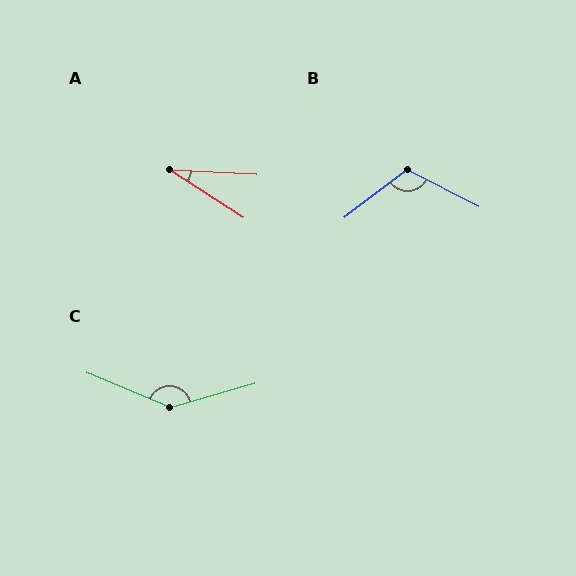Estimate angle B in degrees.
Approximately 116 degrees.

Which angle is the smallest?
A, at approximately 30 degrees.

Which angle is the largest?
C, at approximately 141 degrees.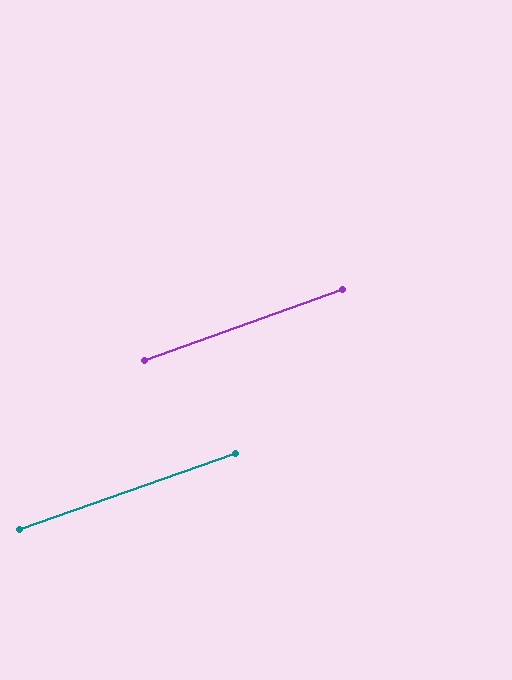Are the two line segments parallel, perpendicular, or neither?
Parallel — their directions differ by only 0.5°.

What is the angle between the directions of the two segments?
Approximately 0 degrees.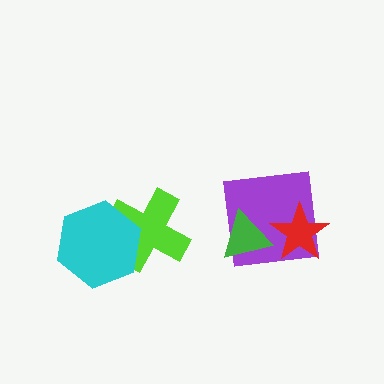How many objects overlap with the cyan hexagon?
1 object overlaps with the cyan hexagon.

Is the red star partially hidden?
Yes, it is partially covered by another shape.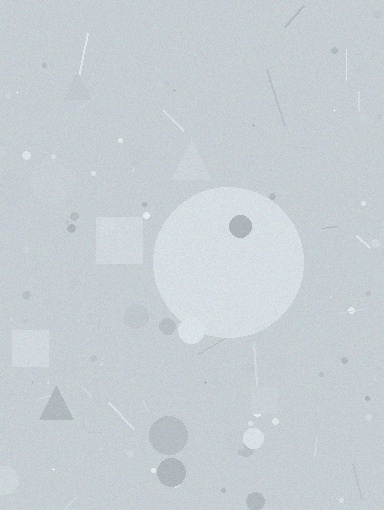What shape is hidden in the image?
A circle is hidden in the image.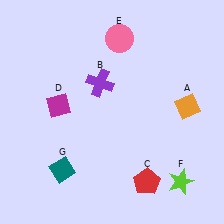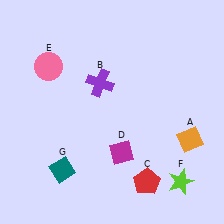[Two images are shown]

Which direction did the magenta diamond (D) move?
The magenta diamond (D) moved right.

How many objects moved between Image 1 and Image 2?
3 objects moved between the two images.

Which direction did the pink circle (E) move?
The pink circle (E) moved left.